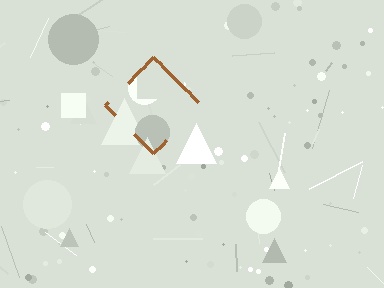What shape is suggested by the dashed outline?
The dashed outline suggests a diamond.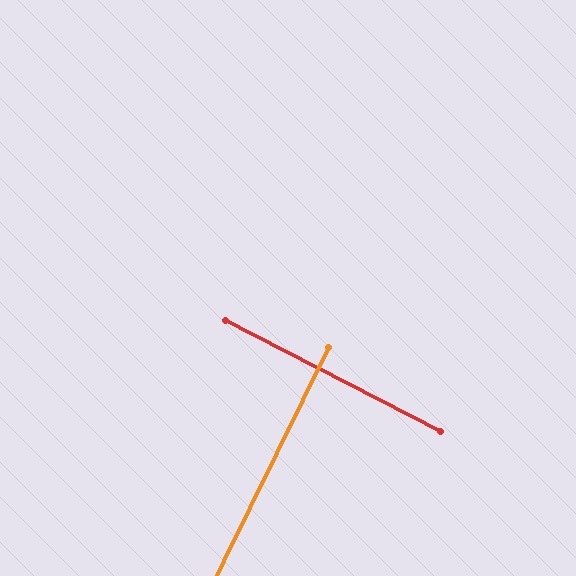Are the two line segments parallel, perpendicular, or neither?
Perpendicular — they meet at approximately 89°.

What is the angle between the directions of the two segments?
Approximately 89 degrees.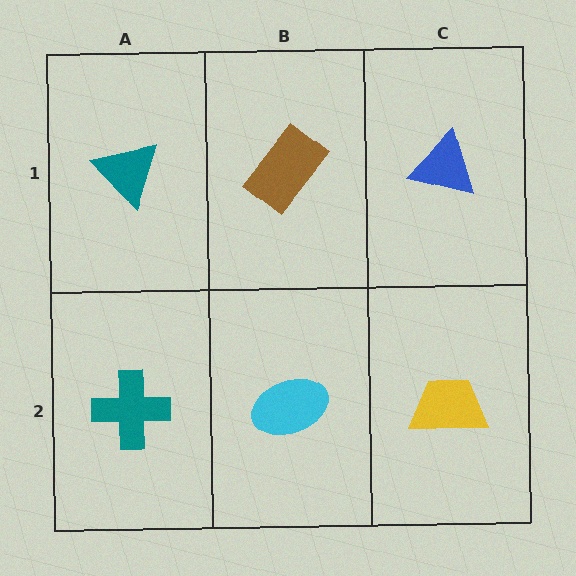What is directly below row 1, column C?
A yellow trapezoid.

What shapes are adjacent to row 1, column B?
A cyan ellipse (row 2, column B), a teal triangle (row 1, column A), a blue triangle (row 1, column C).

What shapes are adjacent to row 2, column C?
A blue triangle (row 1, column C), a cyan ellipse (row 2, column B).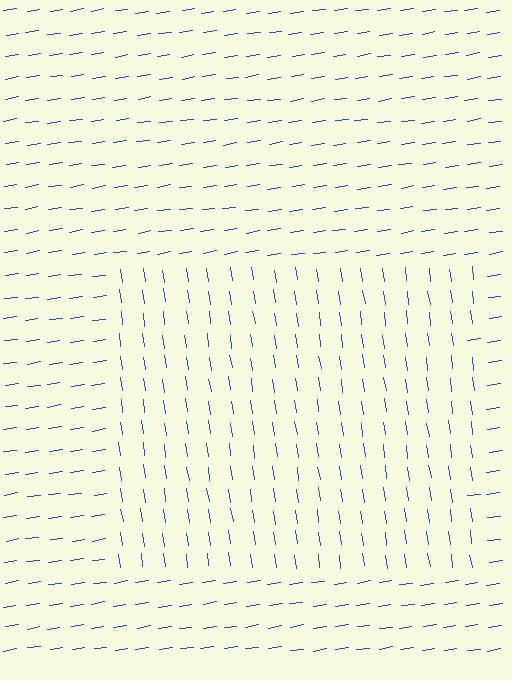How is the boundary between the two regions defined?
The boundary is defined purely by a change in line orientation (approximately 90 degrees difference). All lines are the same color and thickness.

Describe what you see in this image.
The image is filled with small blue line segments. A rectangle region in the image has lines oriented differently from the surrounding lines, creating a visible texture boundary.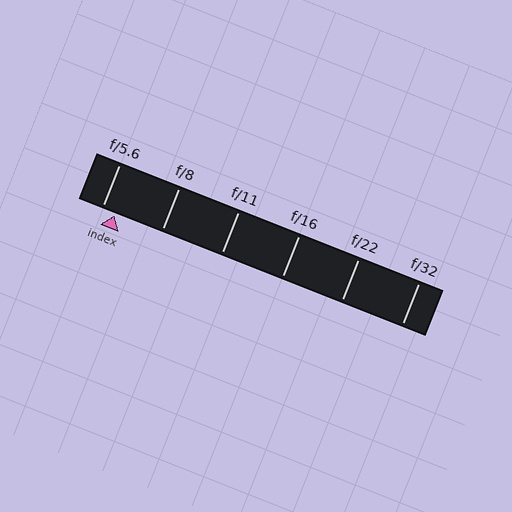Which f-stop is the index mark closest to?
The index mark is closest to f/5.6.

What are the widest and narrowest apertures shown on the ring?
The widest aperture shown is f/5.6 and the narrowest is f/32.